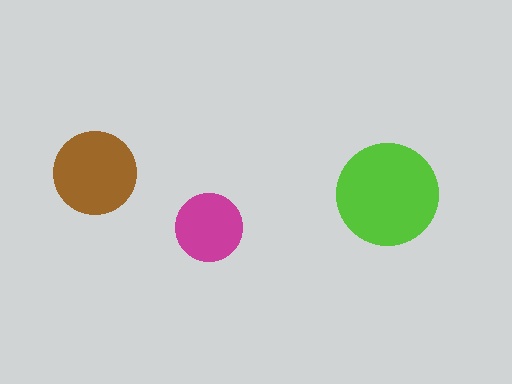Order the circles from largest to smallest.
the lime one, the brown one, the magenta one.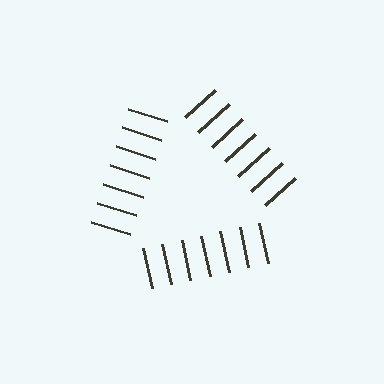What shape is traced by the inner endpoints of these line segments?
An illusory triangle — the line segments terminate on its edges but no continuous stroke is drawn.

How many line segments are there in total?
21 — 7 along each of the 3 edges.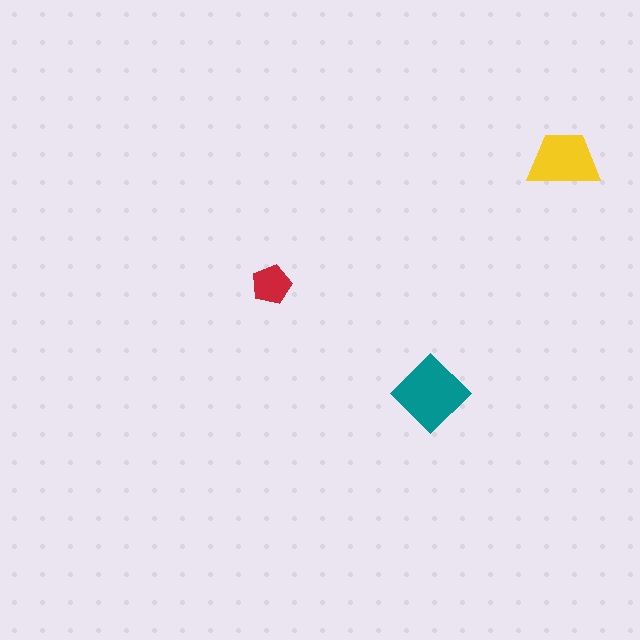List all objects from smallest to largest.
The red pentagon, the yellow trapezoid, the teal diamond.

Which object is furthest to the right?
The yellow trapezoid is rightmost.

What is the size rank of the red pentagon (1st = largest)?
3rd.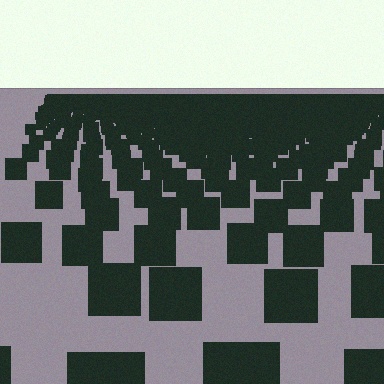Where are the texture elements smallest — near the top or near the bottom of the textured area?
Near the top.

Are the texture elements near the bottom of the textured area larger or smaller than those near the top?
Larger. Near the bottom, elements are closer to the viewer and appear at a bigger on-screen size.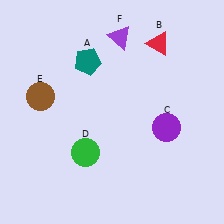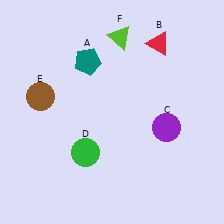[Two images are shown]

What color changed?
The triangle (F) changed from purple in Image 1 to lime in Image 2.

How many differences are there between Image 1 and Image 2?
There is 1 difference between the two images.